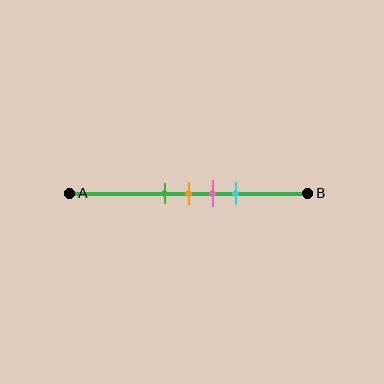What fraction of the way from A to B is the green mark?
The green mark is approximately 40% (0.4) of the way from A to B.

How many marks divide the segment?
There are 4 marks dividing the segment.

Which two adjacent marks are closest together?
The green and orange marks are the closest adjacent pair.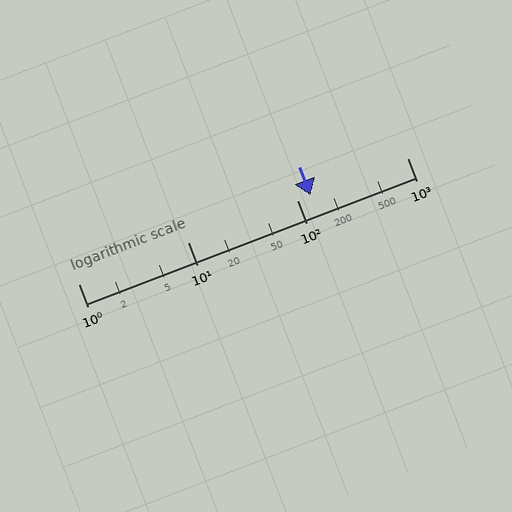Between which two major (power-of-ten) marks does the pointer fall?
The pointer is between 100 and 1000.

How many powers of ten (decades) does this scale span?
The scale spans 3 decades, from 1 to 1000.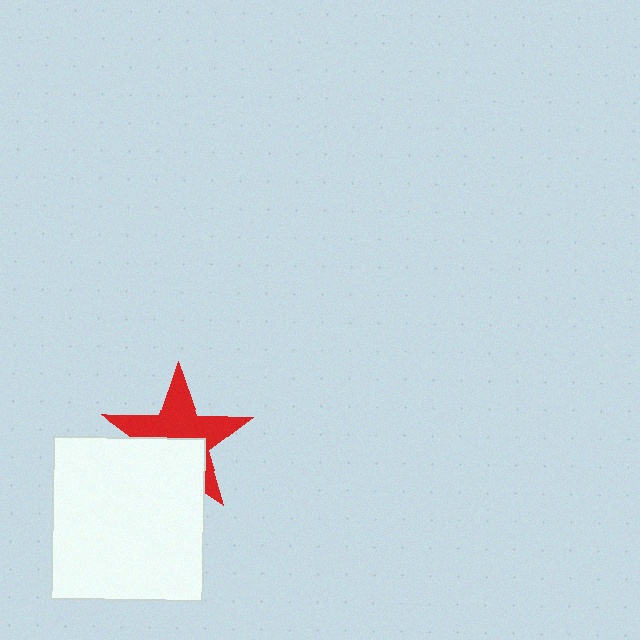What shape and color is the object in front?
The object in front is a white rectangle.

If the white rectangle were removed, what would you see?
You would see the complete red star.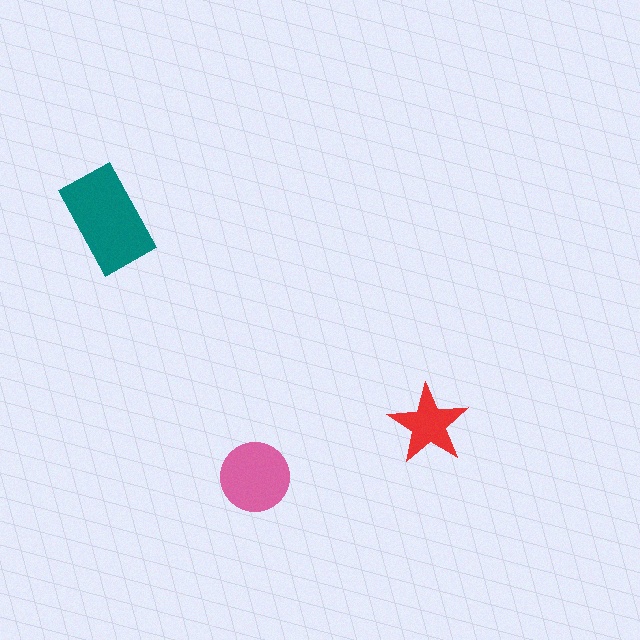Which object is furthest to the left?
The teal rectangle is leftmost.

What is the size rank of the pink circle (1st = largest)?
2nd.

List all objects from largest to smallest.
The teal rectangle, the pink circle, the red star.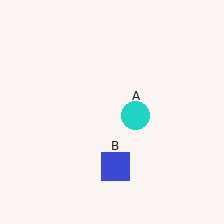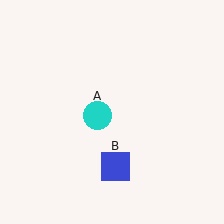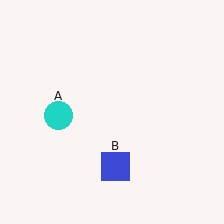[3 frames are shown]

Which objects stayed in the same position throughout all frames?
Blue square (object B) remained stationary.